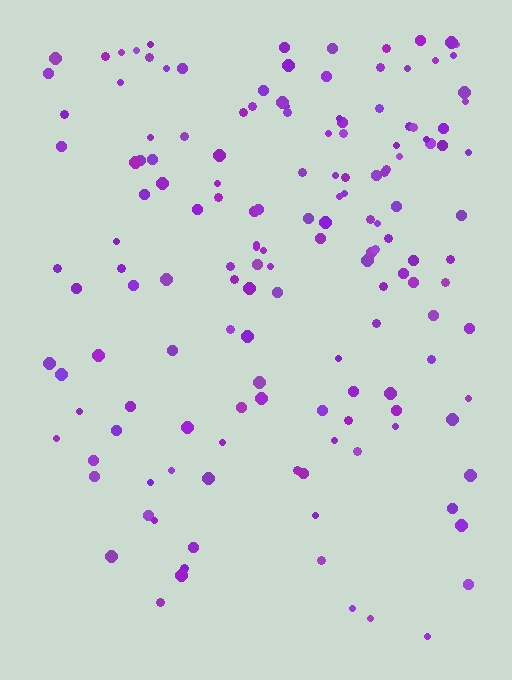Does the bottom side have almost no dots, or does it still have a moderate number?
Still a moderate number, just noticeably fewer than the top.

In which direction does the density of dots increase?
From bottom to top, with the top side densest.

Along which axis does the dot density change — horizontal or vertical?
Vertical.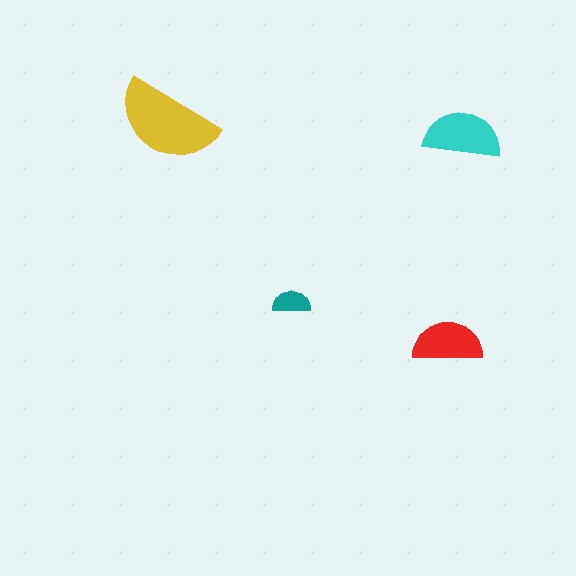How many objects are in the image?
There are 4 objects in the image.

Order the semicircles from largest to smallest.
the yellow one, the cyan one, the red one, the teal one.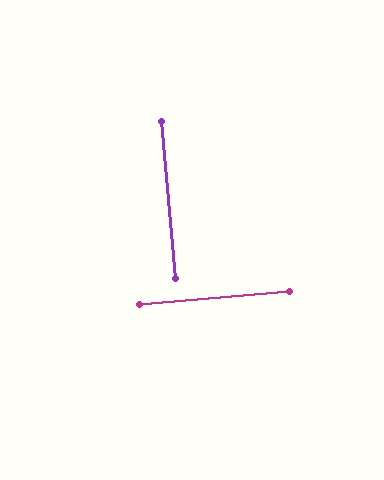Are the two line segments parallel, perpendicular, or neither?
Perpendicular — they meet at approximately 90°.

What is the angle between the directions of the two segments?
Approximately 90 degrees.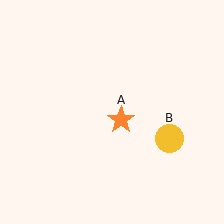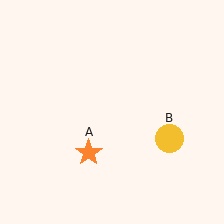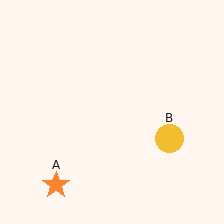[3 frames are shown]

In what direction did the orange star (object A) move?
The orange star (object A) moved down and to the left.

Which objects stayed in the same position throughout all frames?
Yellow circle (object B) remained stationary.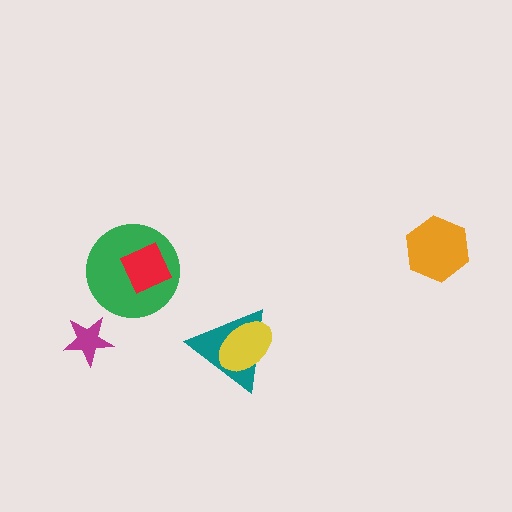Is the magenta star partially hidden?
No, no other shape covers it.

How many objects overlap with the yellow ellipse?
1 object overlaps with the yellow ellipse.